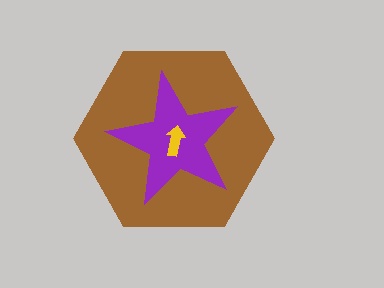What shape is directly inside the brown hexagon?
The purple star.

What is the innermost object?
The yellow arrow.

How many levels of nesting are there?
3.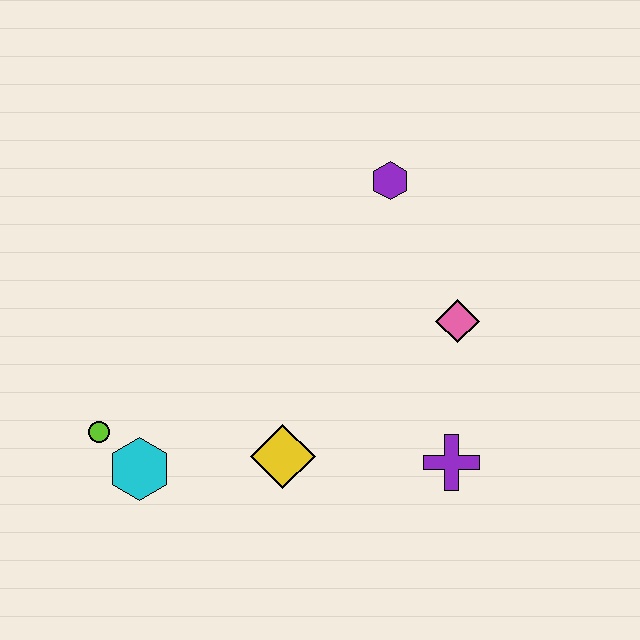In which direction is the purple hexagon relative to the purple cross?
The purple hexagon is above the purple cross.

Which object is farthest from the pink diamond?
The lime circle is farthest from the pink diamond.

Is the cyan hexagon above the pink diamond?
No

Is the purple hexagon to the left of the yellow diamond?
No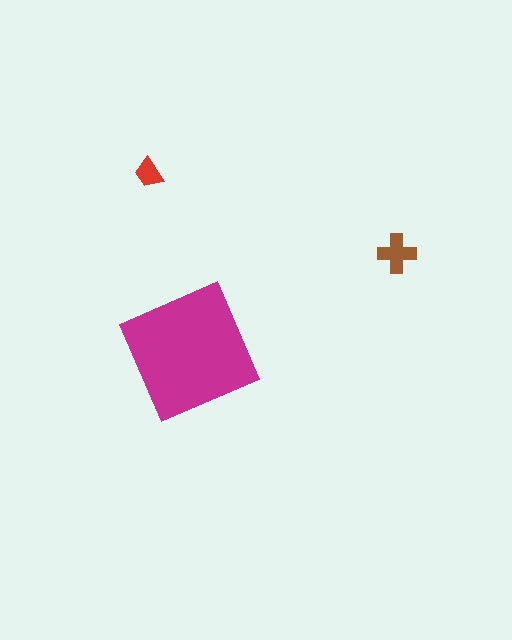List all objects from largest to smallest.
The magenta square, the brown cross, the red trapezoid.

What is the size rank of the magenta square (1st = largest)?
1st.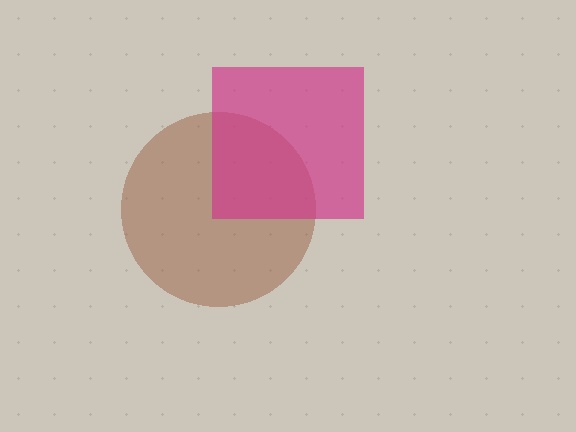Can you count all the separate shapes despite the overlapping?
Yes, there are 2 separate shapes.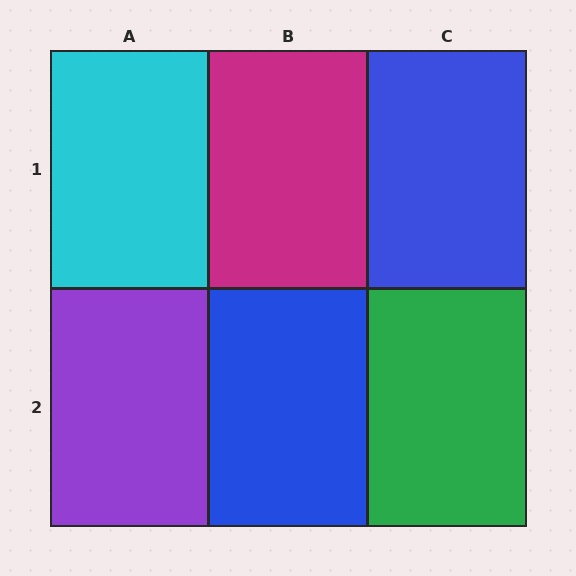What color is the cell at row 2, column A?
Purple.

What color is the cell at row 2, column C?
Green.